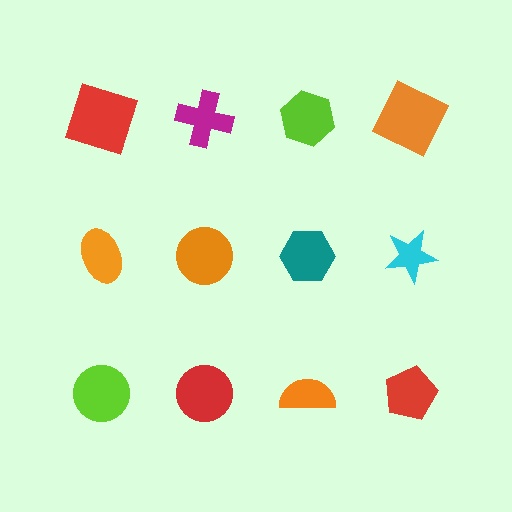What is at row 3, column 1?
A lime circle.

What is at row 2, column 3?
A teal hexagon.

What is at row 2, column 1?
An orange ellipse.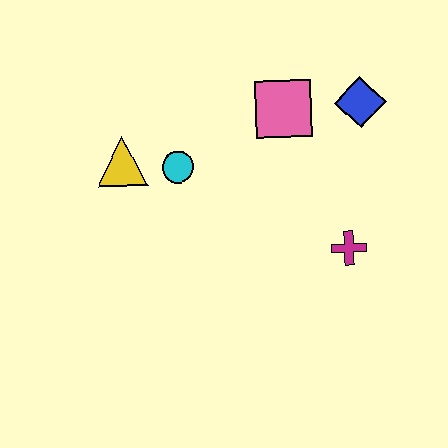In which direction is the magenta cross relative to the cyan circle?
The magenta cross is to the right of the cyan circle.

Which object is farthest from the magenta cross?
The yellow triangle is farthest from the magenta cross.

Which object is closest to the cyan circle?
The yellow triangle is closest to the cyan circle.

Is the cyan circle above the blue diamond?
No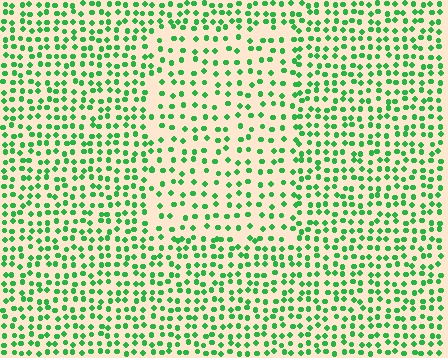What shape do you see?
I see a rectangle.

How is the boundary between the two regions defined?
The boundary is defined by a change in element density (approximately 1.6x ratio). All elements are the same color, size, and shape.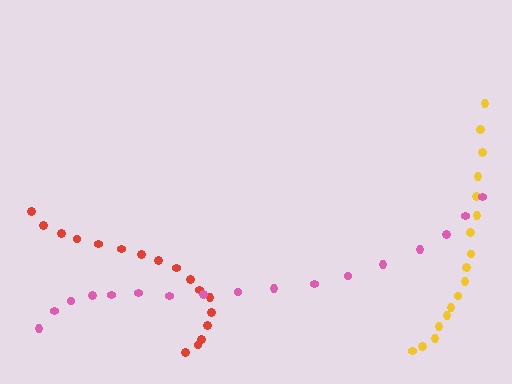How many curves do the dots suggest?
There are 3 distinct paths.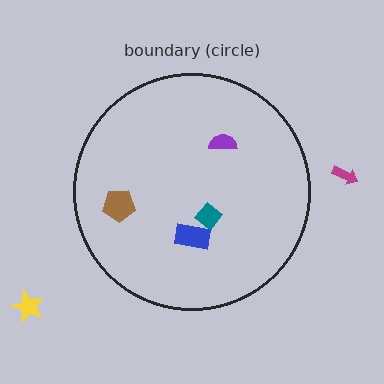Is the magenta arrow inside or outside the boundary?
Outside.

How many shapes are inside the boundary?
4 inside, 2 outside.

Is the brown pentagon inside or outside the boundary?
Inside.